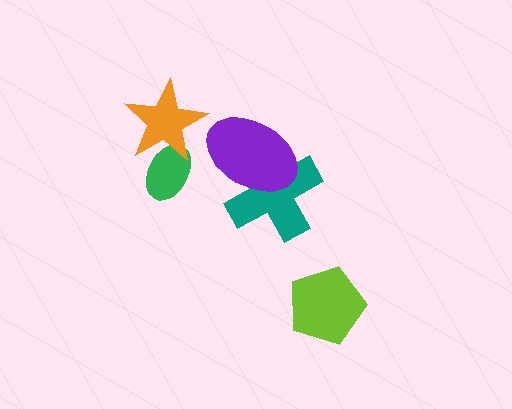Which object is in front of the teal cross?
The purple ellipse is in front of the teal cross.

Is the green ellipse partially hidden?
Yes, it is partially covered by another shape.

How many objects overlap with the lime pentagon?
0 objects overlap with the lime pentagon.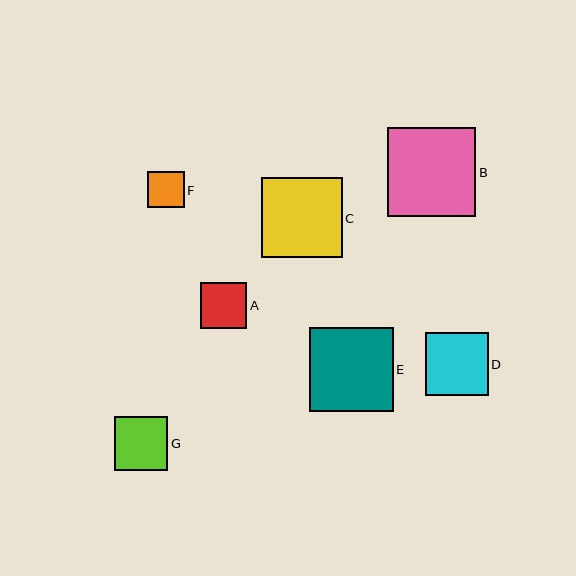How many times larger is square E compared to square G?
Square E is approximately 1.6 times the size of square G.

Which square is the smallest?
Square F is the smallest with a size of approximately 36 pixels.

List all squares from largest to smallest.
From largest to smallest: B, E, C, D, G, A, F.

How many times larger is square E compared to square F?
Square E is approximately 2.3 times the size of square F.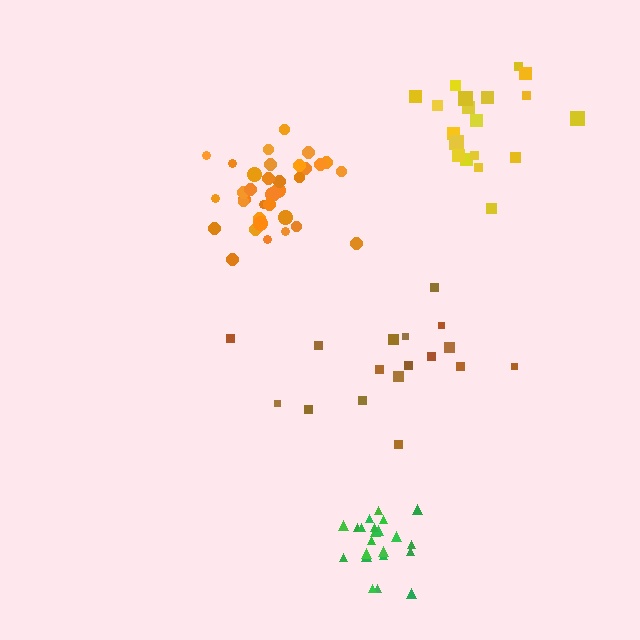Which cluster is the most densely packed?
Green.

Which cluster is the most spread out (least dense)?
Brown.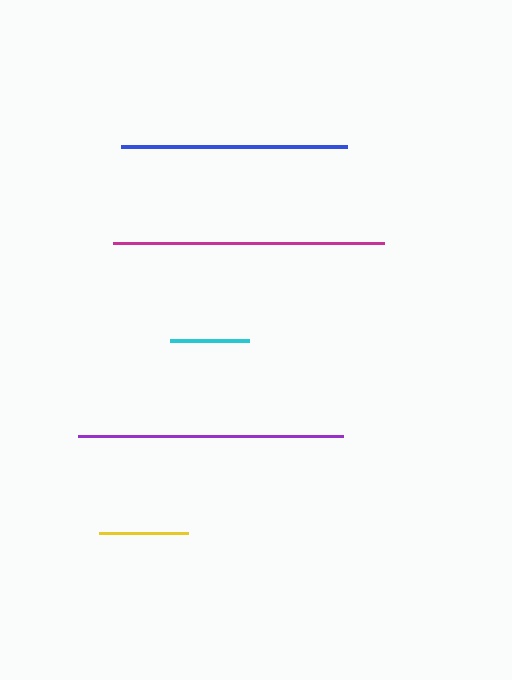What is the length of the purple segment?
The purple segment is approximately 266 pixels long.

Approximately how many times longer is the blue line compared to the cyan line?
The blue line is approximately 2.9 times the length of the cyan line.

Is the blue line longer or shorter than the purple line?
The purple line is longer than the blue line.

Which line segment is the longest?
The magenta line is the longest at approximately 271 pixels.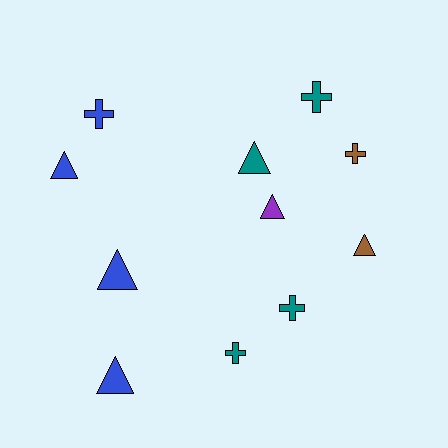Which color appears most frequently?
Blue, with 4 objects.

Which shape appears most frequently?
Triangle, with 6 objects.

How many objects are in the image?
There are 11 objects.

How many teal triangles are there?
There is 1 teal triangle.